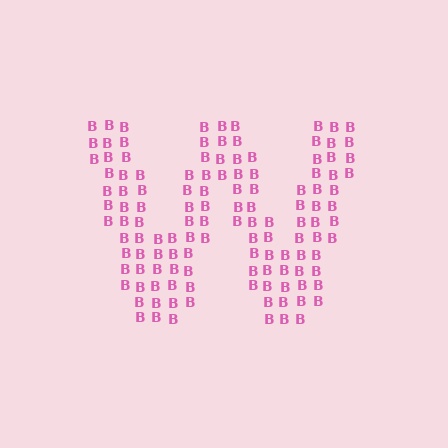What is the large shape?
The large shape is the letter W.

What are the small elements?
The small elements are letter B's.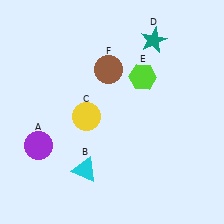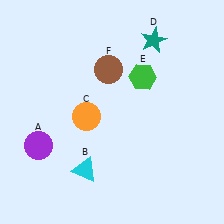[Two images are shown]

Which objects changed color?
C changed from yellow to orange. E changed from lime to green.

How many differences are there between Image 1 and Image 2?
There are 2 differences between the two images.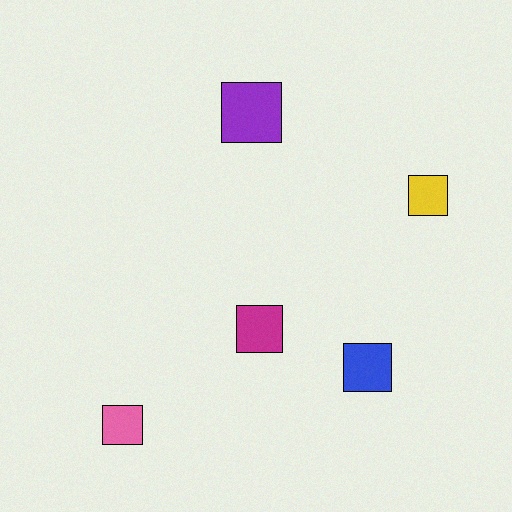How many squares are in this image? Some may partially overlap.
There are 5 squares.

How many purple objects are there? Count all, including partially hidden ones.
There is 1 purple object.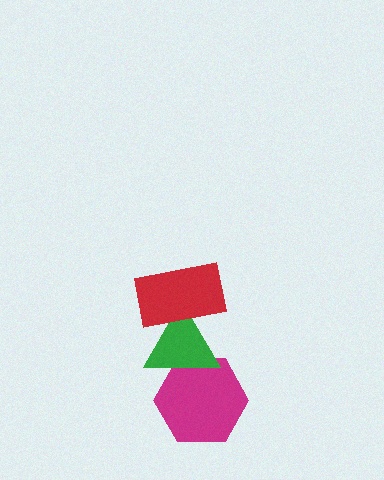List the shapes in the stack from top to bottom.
From top to bottom: the red rectangle, the green triangle, the magenta hexagon.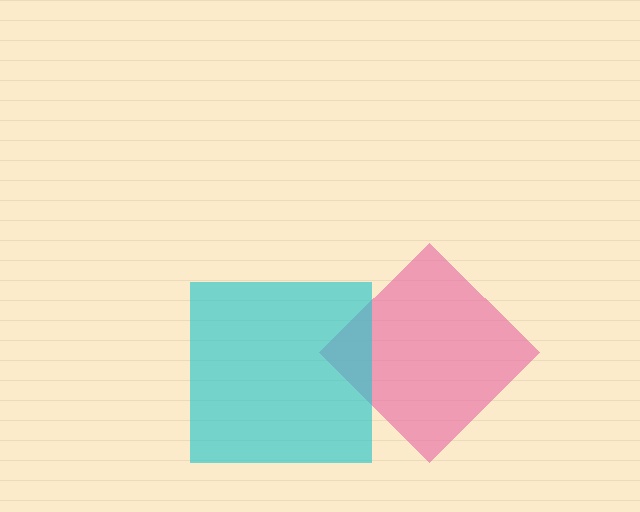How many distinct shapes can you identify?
There are 2 distinct shapes: a pink diamond, a cyan square.